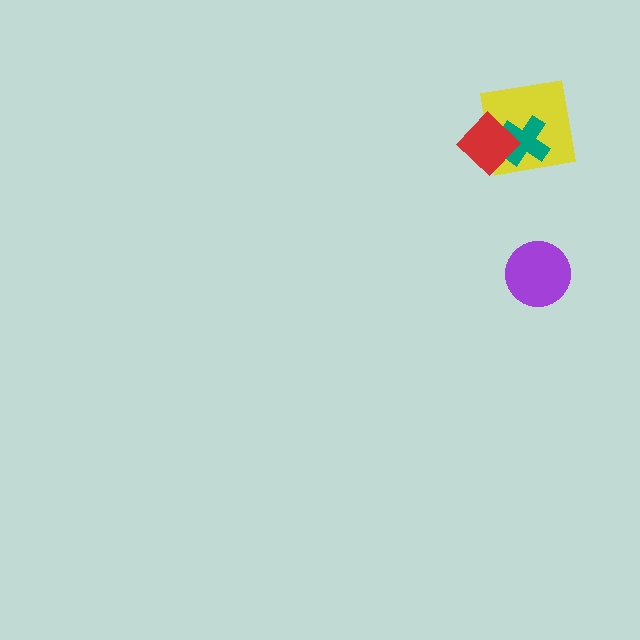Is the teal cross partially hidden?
Yes, it is partially covered by another shape.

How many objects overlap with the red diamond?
2 objects overlap with the red diamond.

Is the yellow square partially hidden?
Yes, it is partially covered by another shape.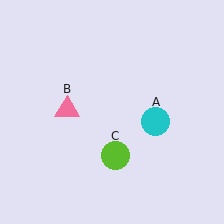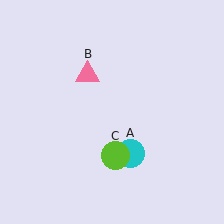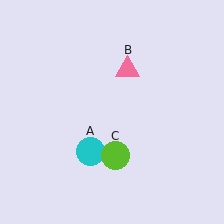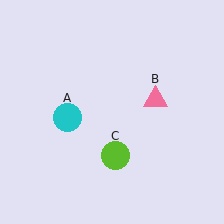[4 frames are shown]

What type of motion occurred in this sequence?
The cyan circle (object A), pink triangle (object B) rotated clockwise around the center of the scene.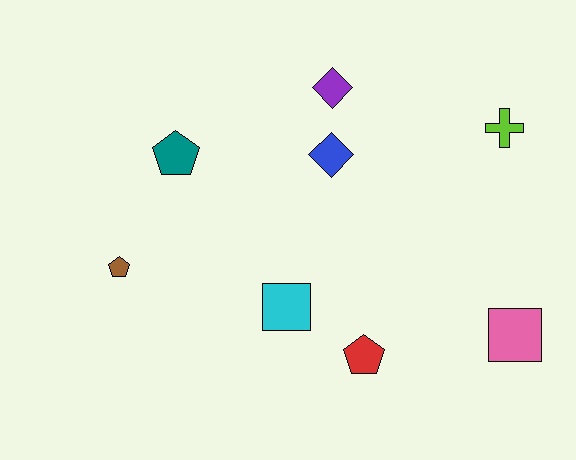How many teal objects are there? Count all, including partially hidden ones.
There is 1 teal object.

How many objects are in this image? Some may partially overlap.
There are 8 objects.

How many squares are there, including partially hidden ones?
There are 2 squares.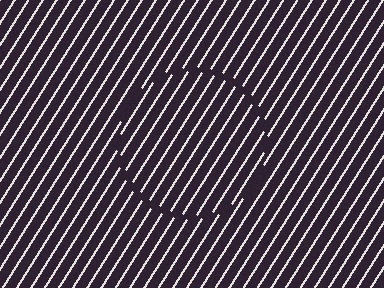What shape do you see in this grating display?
An illusory circle. The interior of the shape contains the same grating, shifted by half a period — the contour is defined by the phase discontinuity where line-ends from the inner and outer gratings abut.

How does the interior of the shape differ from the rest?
The interior of the shape contains the same grating, shifted by half a period — the contour is defined by the phase discontinuity where line-ends from the inner and outer gratings abut.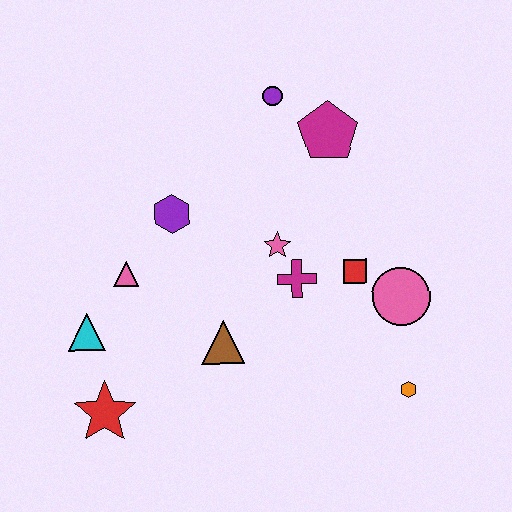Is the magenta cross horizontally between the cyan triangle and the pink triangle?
No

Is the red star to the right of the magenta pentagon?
No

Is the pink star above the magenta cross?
Yes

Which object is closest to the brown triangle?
The magenta cross is closest to the brown triangle.